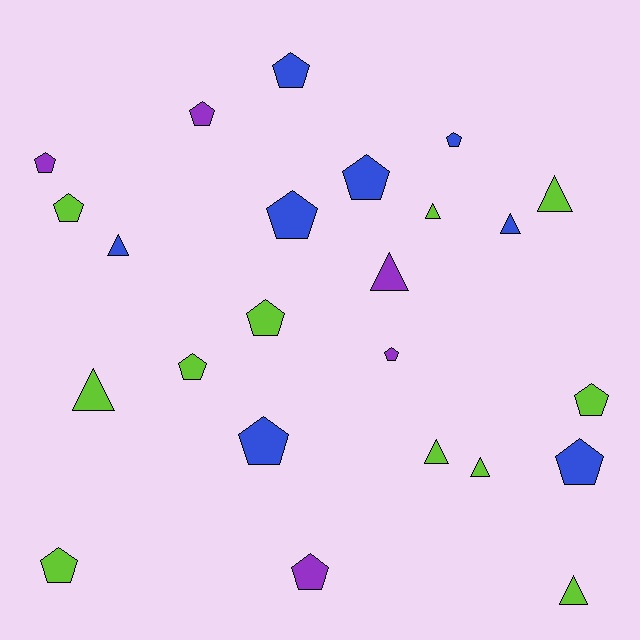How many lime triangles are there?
There are 6 lime triangles.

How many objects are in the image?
There are 24 objects.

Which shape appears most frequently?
Pentagon, with 15 objects.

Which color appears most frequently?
Lime, with 11 objects.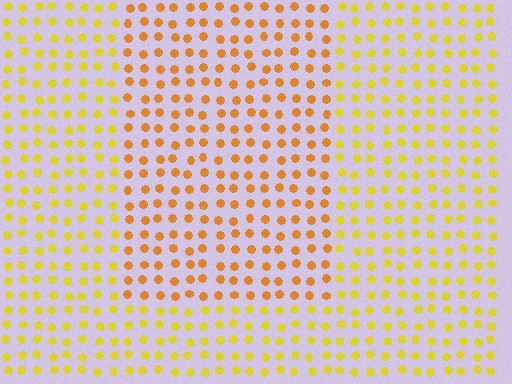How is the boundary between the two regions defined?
The boundary is defined purely by a slight shift in hue (about 27 degrees). Spacing, size, and orientation are identical on both sides.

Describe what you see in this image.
The image is filled with small yellow elements in a uniform arrangement. A rectangle-shaped region is visible where the elements are tinted to a slightly different hue, forming a subtle color boundary.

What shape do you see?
I see a rectangle.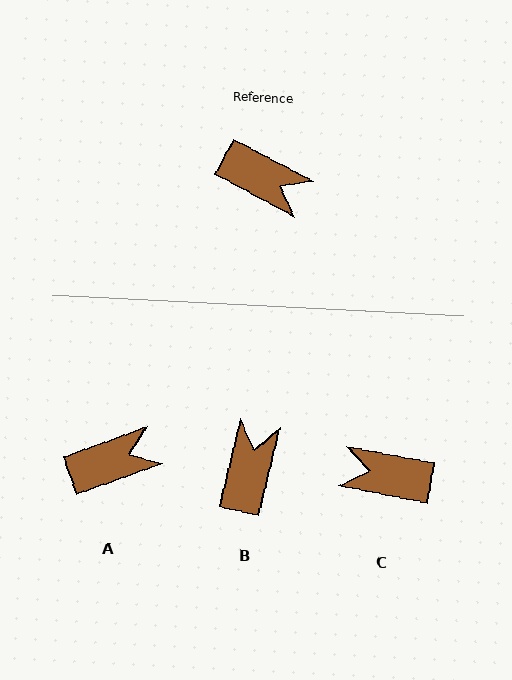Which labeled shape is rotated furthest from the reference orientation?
C, about 163 degrees away.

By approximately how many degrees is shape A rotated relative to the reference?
Approximately 48 degrees counter-clockwise.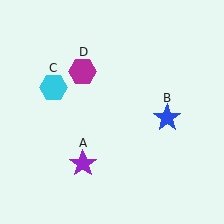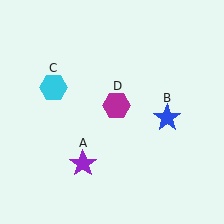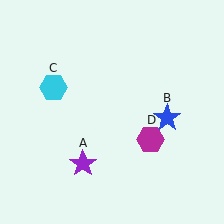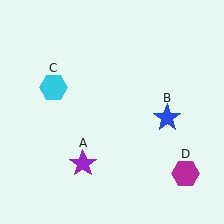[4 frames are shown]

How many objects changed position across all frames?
1 object changed position: magenta hexagon (object D).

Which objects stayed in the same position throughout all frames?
Purple star (object A) and blue star (object B) and cyan hexagon (object C) remained stationary.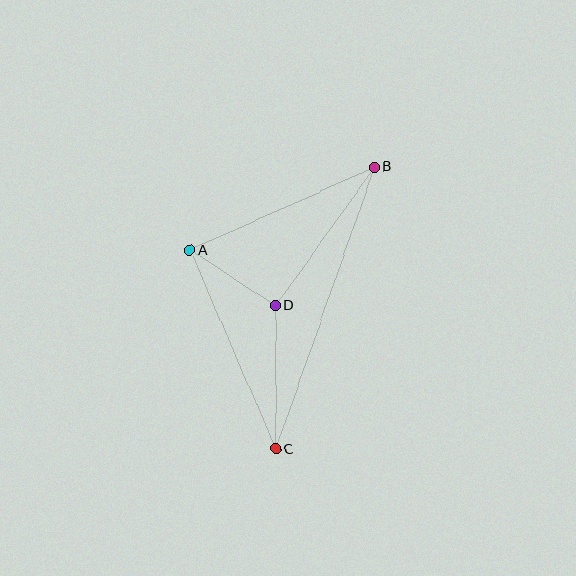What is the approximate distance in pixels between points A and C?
The distance between A and C is approximately 216 pixels.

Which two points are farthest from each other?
Points B and C are farthest from each other.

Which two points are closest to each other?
Points A and D are closest to each other.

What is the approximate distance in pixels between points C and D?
The distance between C and D is approximately 144 pixels.